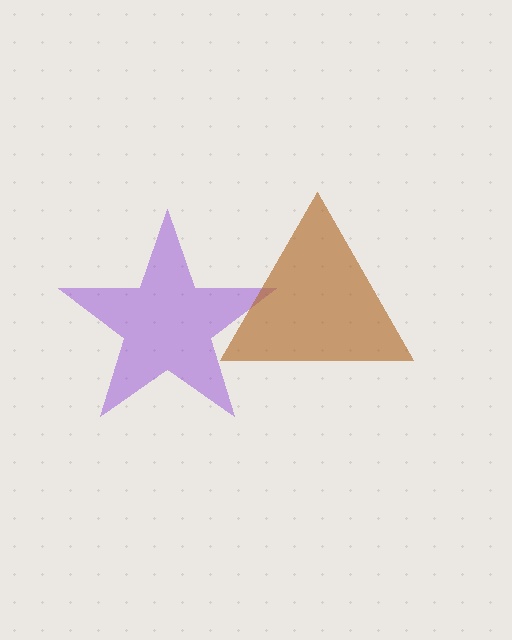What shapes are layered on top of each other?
The layered shapes are: a purple star, a brown triangle.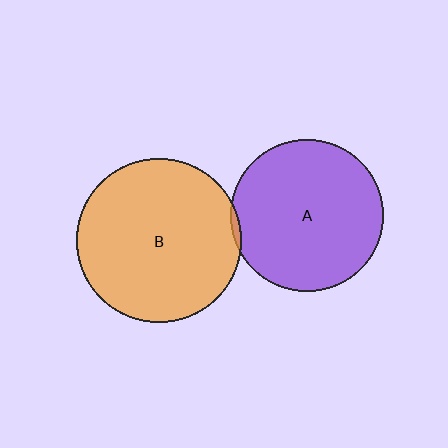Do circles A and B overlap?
Yes.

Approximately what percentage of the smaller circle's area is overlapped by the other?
Approximately 5%.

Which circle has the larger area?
Circle B (orange).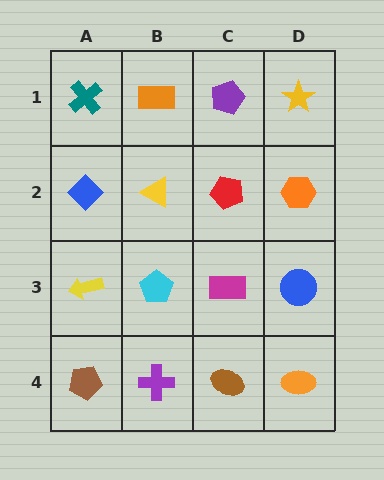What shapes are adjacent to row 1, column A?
A blue diamond (row 2, column A), an orange rectangle (row 1, column B).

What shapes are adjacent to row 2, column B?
An orange rectangle (row 1, column B), a cyan pentagon (row 3, column B), a blue diamond (row 2, column A), a red pentagon (row 2, column C).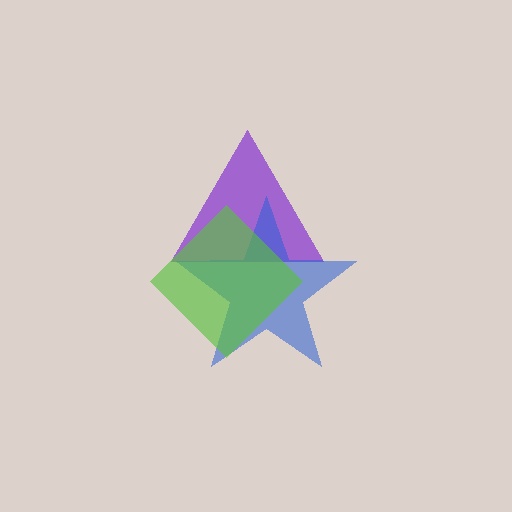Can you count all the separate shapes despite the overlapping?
Yes, there are 3 separate shapes.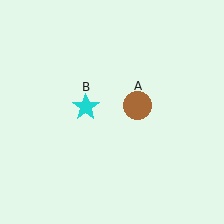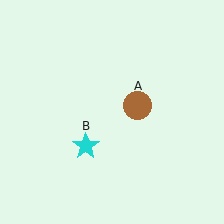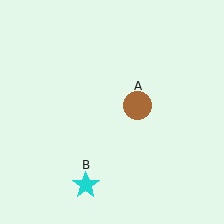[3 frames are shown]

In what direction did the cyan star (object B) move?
The cyan star (object B) moved down.